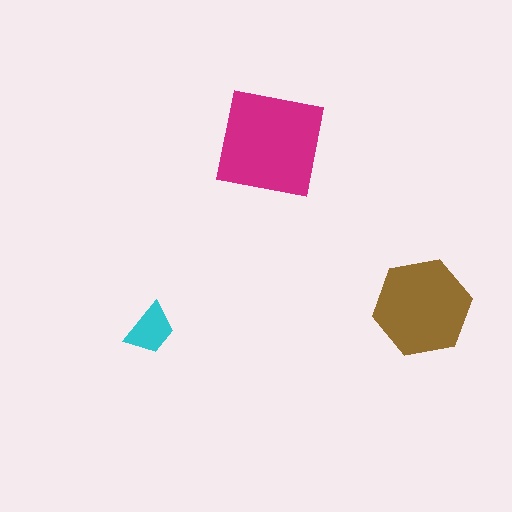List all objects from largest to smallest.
The magenta square, the brown hexagon, the cyan trapezoid.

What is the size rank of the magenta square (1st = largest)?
1st.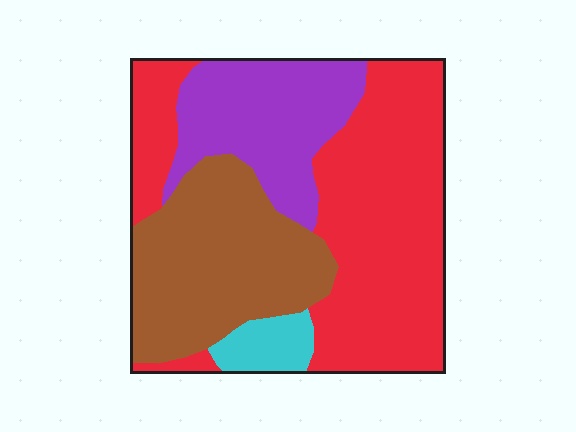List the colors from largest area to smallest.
From largest to smallest: red, brown, purple, cyan.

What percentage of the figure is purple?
Purple takes up between a sixth and a third of the figure.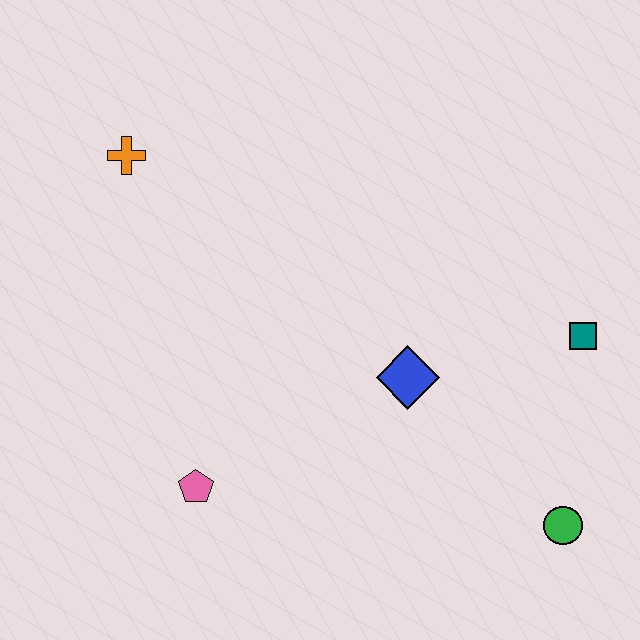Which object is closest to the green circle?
The teal square is closest to the green circle.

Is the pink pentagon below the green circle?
No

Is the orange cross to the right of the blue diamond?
No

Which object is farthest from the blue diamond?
The orange cross is farthest from the blue diamond.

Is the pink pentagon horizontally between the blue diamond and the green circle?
No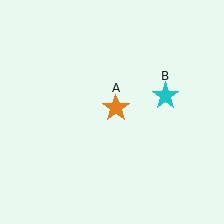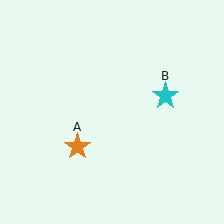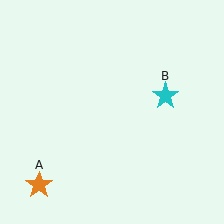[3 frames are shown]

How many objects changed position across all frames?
1 object changed position: orange star (object A).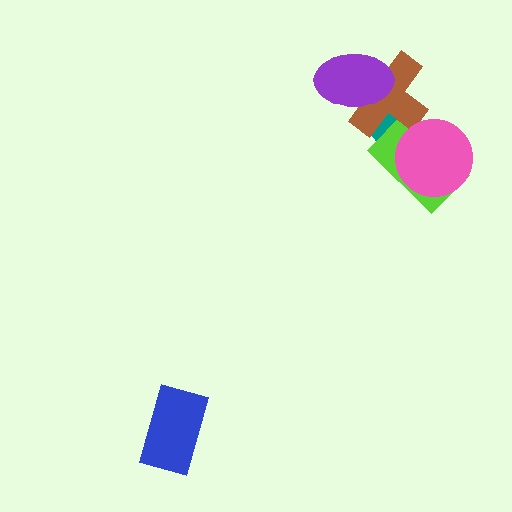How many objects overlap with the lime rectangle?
3 objects overlap with the lime rectangle.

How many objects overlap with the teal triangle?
4 objects overlap with the teal triangle.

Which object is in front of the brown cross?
The purple ellipse is in front of the brown cross.